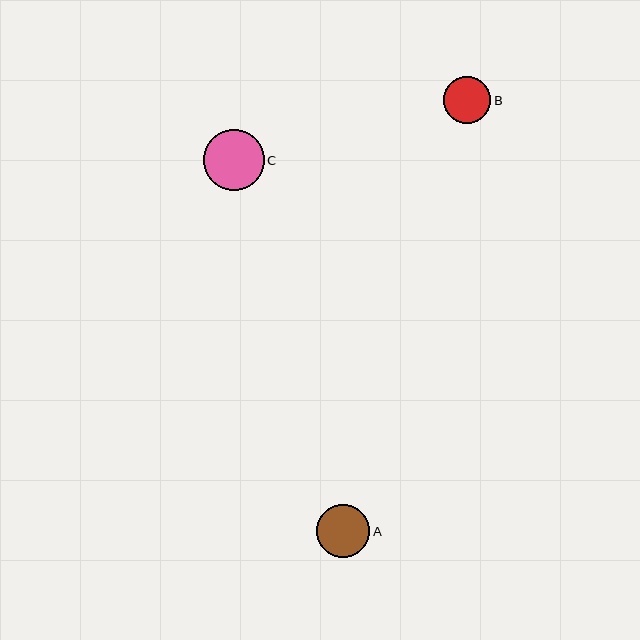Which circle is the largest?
Circle C is the largest with a size of approximately 61 pixels.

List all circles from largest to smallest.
From largest to smallest: C, A, B.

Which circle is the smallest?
Circle B is the smallest with a size of approximately 47 pixels.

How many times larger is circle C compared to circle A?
Circle C is approximately 1.1 times the size of circle A.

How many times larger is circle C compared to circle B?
Circle C is approximately 1.3 times the size of circle B.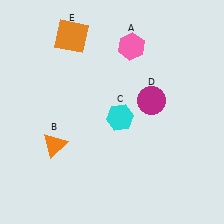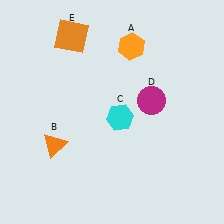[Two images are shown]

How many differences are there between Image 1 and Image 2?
There is 1 difference between the two images.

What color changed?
The hexagon (A) changed from pink in Image 1 to orange in Image 2.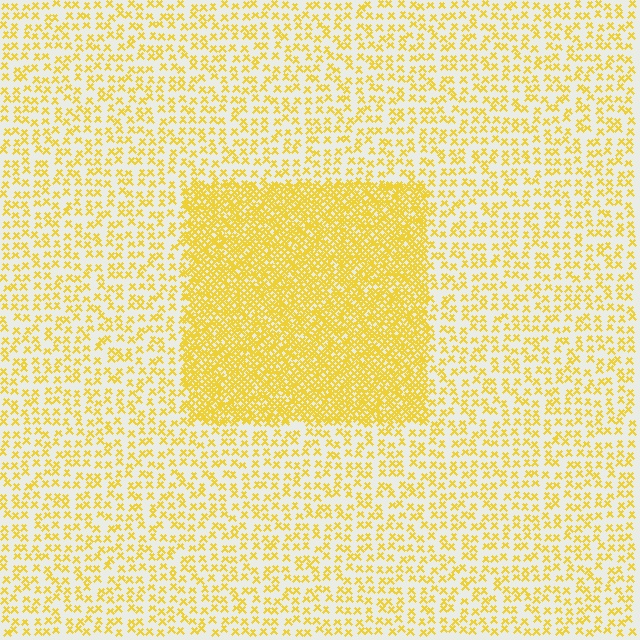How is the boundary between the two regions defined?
The boundary is defined by a change in element density (approximately 2.9x ratio). All elements are the same color, size, and shape.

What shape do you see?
I see a rectangle.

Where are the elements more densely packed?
The elements are more densely packed inside the rectangle boundary.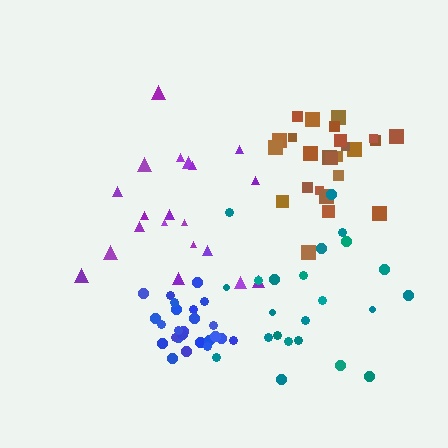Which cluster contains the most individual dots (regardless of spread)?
Brown (26).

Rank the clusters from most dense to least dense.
blue, brown, purple, teal.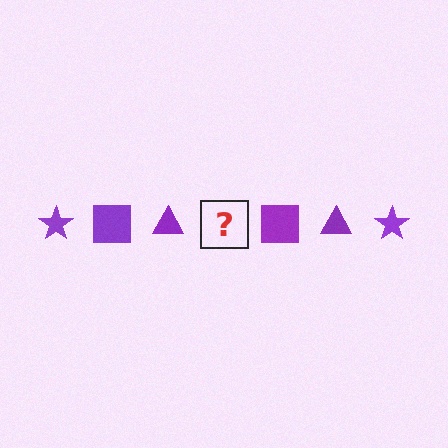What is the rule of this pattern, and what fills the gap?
The rule is that the pattern cycles through star, square, triangle shapes in purple. The gap should be filled with a purple star.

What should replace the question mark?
The question mark should be replaced with a purple star.